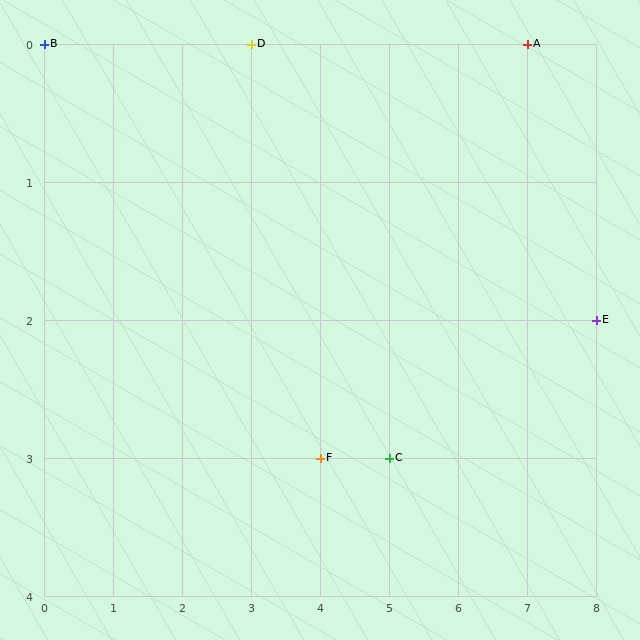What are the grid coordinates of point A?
Point A is at grid coordinates (7, 0).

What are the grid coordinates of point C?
Point C is at grid coordinates (5, 3).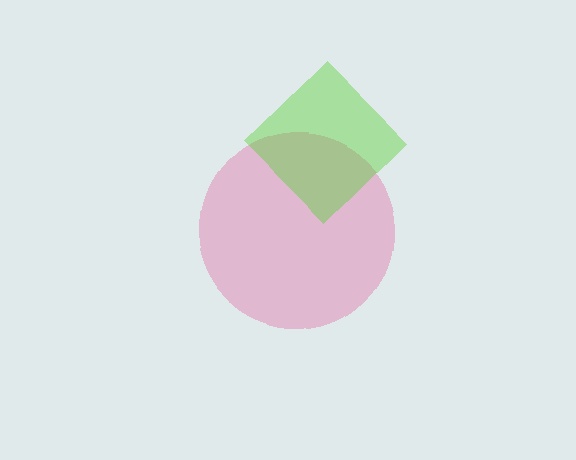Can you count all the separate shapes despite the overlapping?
Yes, there are 2 separate shapes.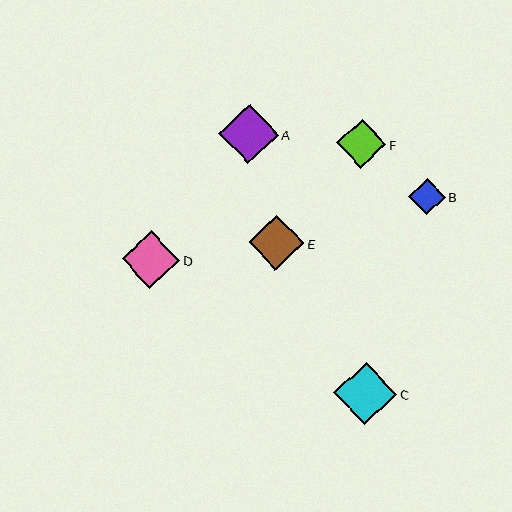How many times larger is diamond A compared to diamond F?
Diamond A is approximately 1.2 times the size of diamond F.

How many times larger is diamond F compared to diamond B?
Diamond F is approximately 1.3 times the size of diamond B.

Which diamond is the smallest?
Diamond B is the smallest with a size of approximately 37 pixels.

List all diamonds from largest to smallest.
From largest to smallest: C, A, D, E, F, B.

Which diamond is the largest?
Diamond C is the largest with a size of approximately 63 pixels.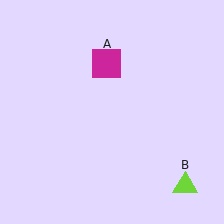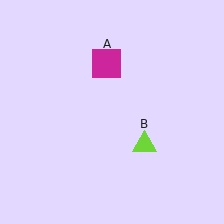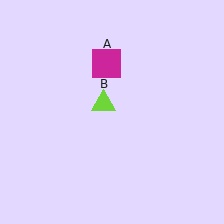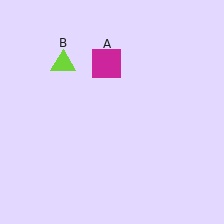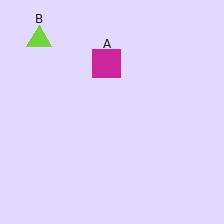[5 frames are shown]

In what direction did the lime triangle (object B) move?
The lime triangle (object B) moved up and to the left.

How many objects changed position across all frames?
1 object changed position: lime triangle (object B).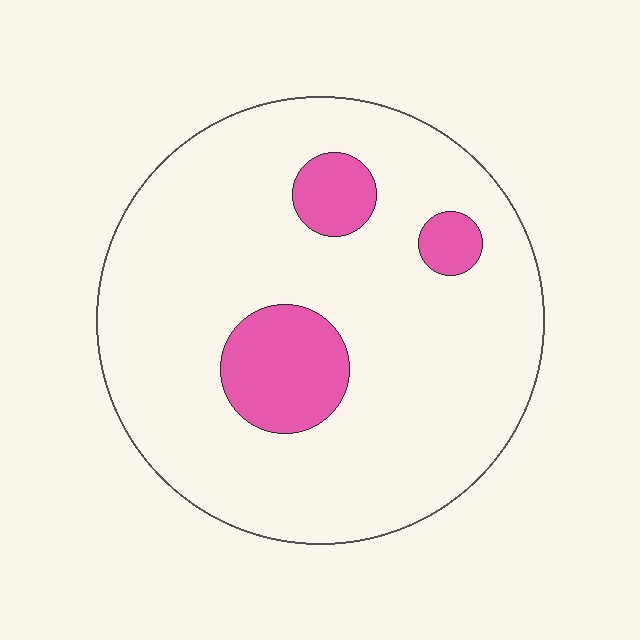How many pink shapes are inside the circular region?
3.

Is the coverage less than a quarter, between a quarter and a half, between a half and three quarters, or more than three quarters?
Less than a quarter.